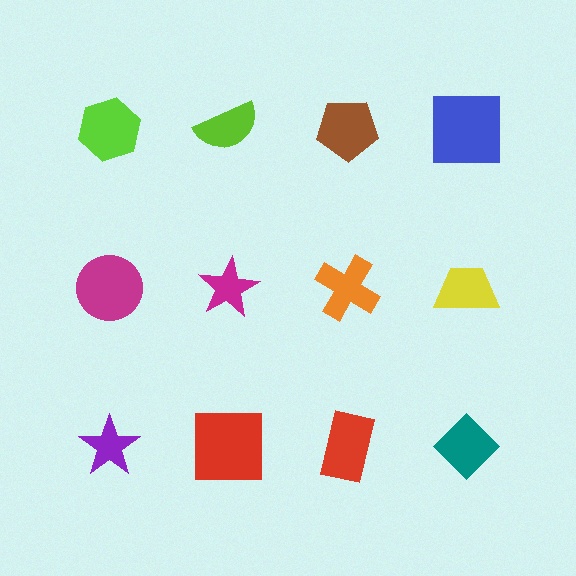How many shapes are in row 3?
4 shapes.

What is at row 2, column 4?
A yellow trapezoid.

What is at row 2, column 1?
A magenta circle.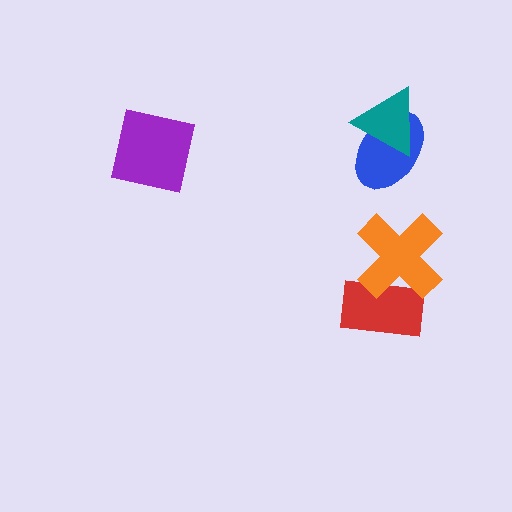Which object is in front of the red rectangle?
The orange cross is in front of the red rectangle.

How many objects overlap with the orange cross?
1 object overlaps with the orange cross.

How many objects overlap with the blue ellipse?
1 object overlaps with the blue ellipse.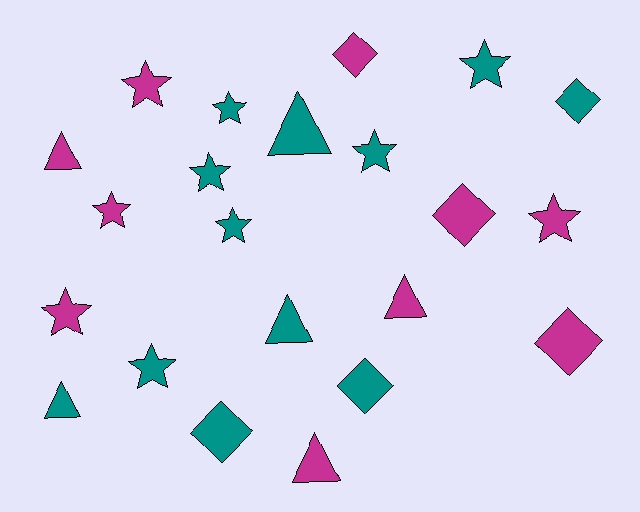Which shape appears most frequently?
Star, with 10 objects.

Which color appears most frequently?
Teal, with 12 objects.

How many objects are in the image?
There are 22 objects.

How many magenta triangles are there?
There are 3 magenta triangles.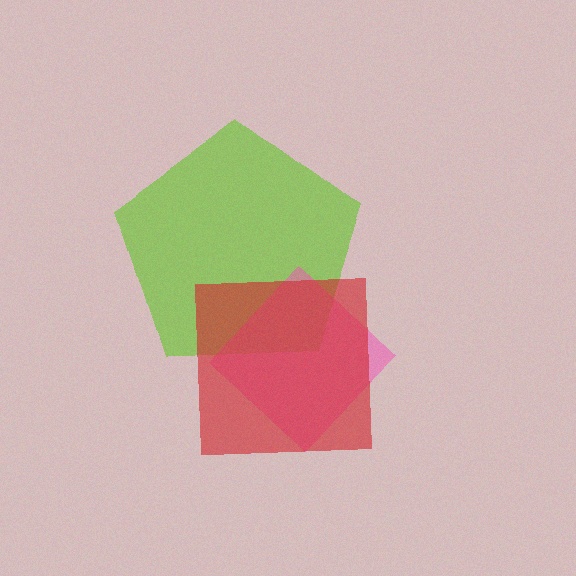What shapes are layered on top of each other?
The layered shapes are: a lime pentagon, a pink diamond, a red square.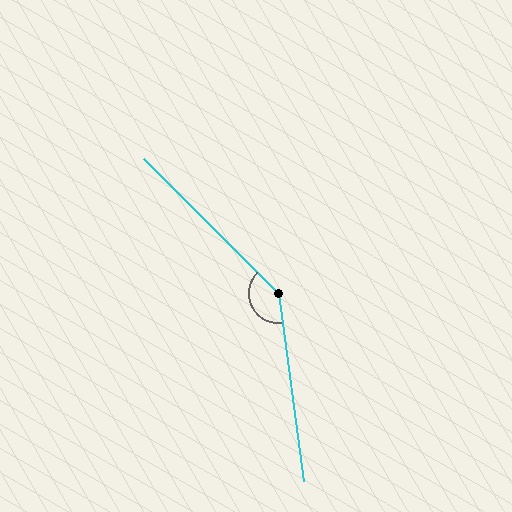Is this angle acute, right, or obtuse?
It is obtuse.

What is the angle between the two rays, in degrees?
Approximately 143 degrees.